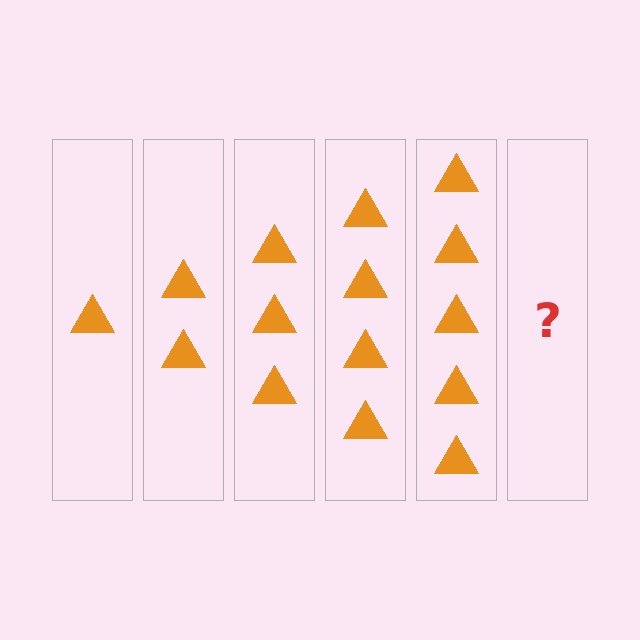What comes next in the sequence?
The next element should be 6 triangles.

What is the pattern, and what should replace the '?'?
The pattern is that each step adds one more triangle. The '?' should be 6 triangles.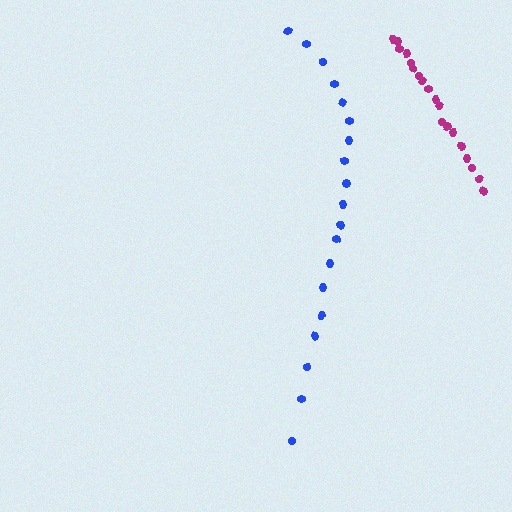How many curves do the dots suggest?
There are 2 distinct paths.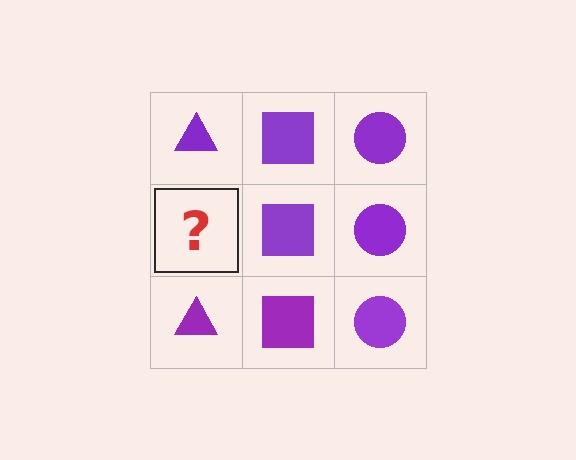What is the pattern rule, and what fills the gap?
The rule is that each column has a consistent shape. The gap should be filled with a purple triangle.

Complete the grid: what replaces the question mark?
The question mark should be replaced with a purple triangle.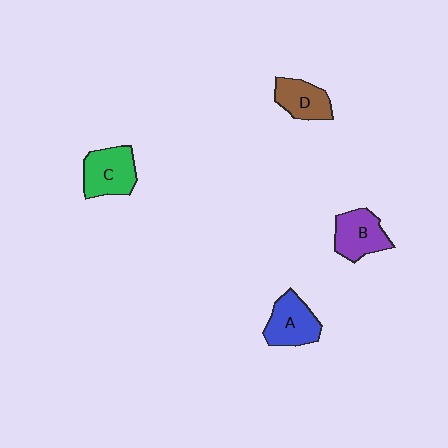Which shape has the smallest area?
Shape D (brown).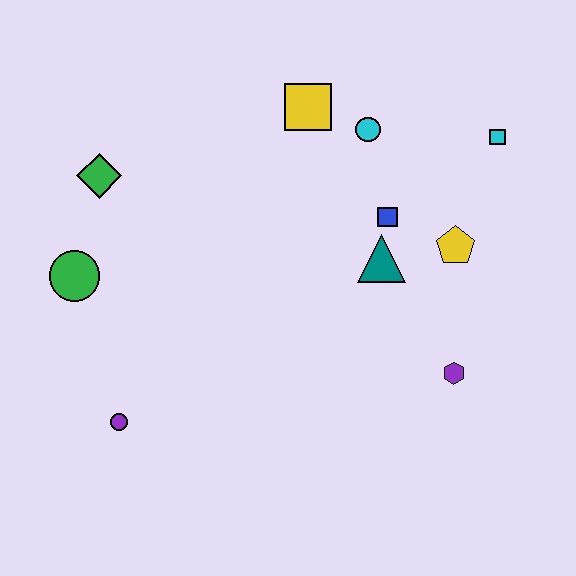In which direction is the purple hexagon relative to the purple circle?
The purple hexagon is to the right of the purple circle.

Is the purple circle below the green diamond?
Yes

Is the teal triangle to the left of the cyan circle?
No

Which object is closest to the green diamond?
The green circle is closest to the green diamond.